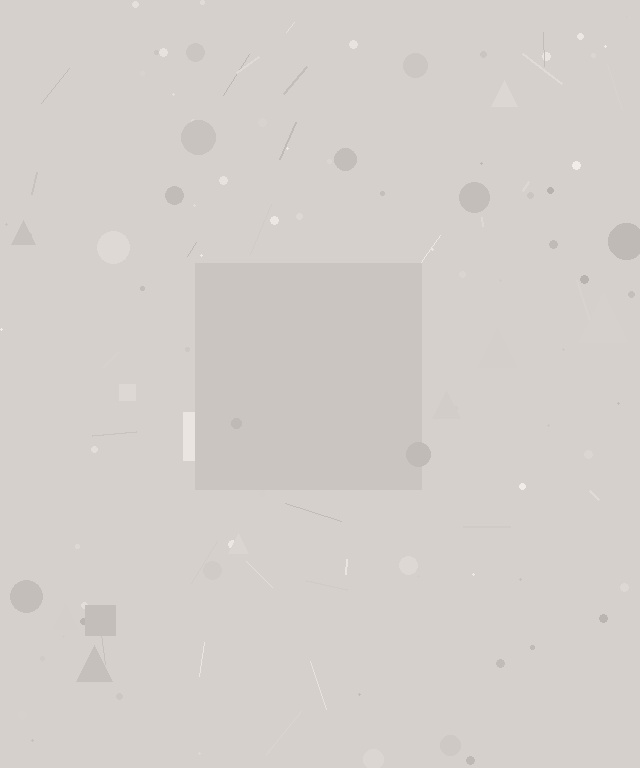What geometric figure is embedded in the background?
A square is embedded in the background.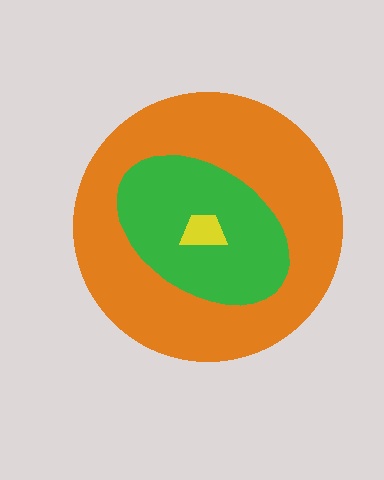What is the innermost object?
The yellow trapezoid.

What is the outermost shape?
The orange circle.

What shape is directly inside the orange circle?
The green ellipse.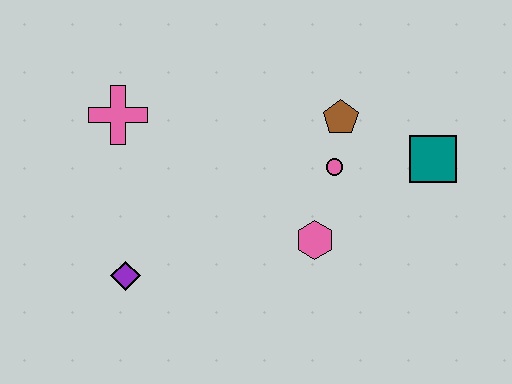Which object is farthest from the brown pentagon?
The purple diamond is farthest from the brown pentagon.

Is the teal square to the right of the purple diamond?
Yes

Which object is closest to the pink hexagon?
The pink circle is closest to the pink hexagon.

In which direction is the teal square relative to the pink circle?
The teal square is to the right of the pink circle.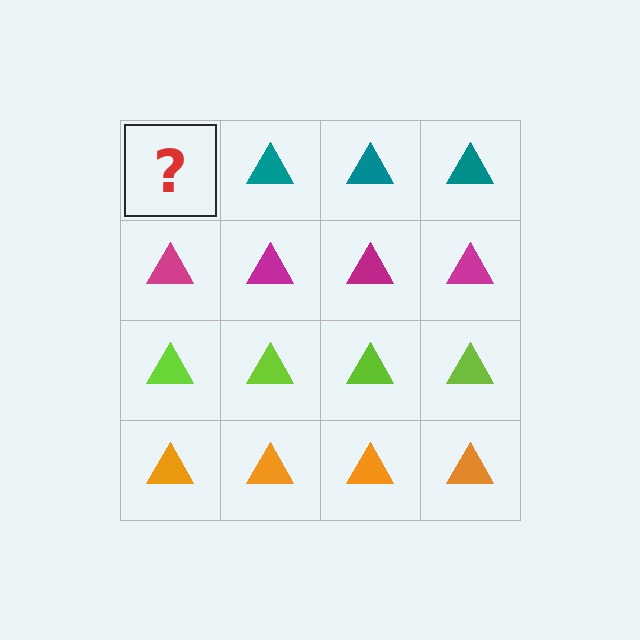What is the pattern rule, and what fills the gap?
The rule is that each row has a consistent color. The gap should be filled with a teal triangle.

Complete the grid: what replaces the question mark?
The question mark should be replaced with a teal triangle.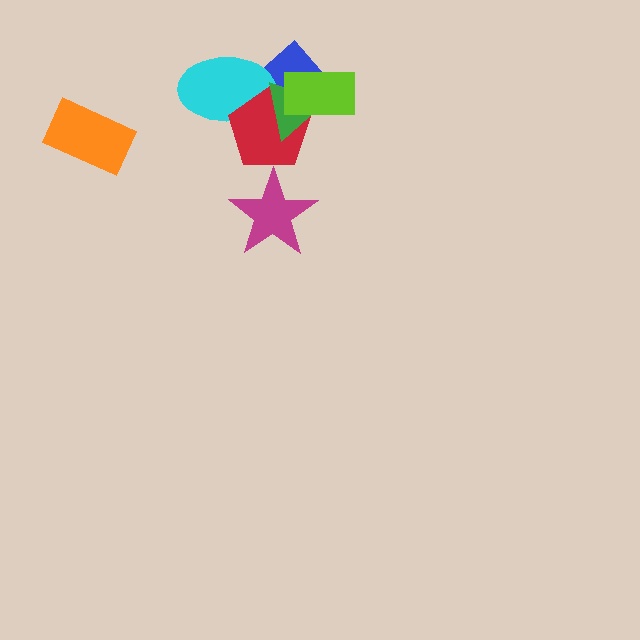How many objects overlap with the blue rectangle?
4 objects overlap with the blue rectangle.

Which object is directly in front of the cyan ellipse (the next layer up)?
The red pentagon is directly in front of the cyan ellipse.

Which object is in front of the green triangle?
The lime rectangle is in front of the green triangle.